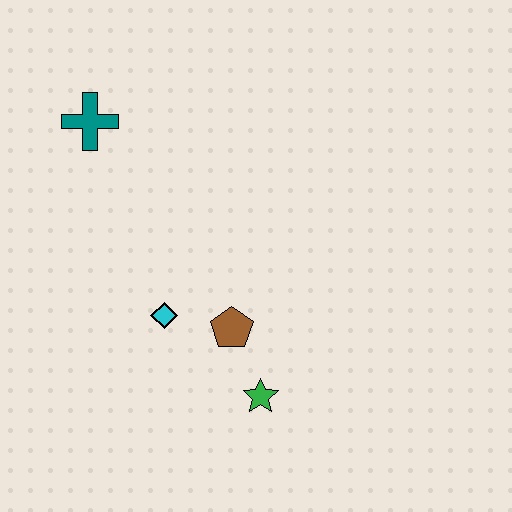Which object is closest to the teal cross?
The cyan diamond is closest to the teal cross.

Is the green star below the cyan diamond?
Yes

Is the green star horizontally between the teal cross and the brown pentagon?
No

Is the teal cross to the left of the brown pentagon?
Yes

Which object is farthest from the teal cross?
The green star is farthest from the teal cross.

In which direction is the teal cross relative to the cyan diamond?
The teal cross is above the cyan diamond.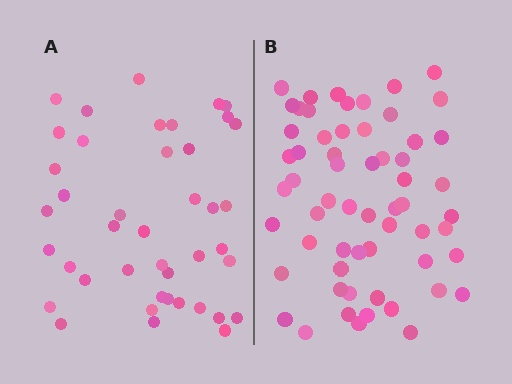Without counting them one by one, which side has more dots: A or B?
Region B (the right region) has more dots.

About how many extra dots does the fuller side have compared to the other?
Region B has approximately 20 more dots than region A.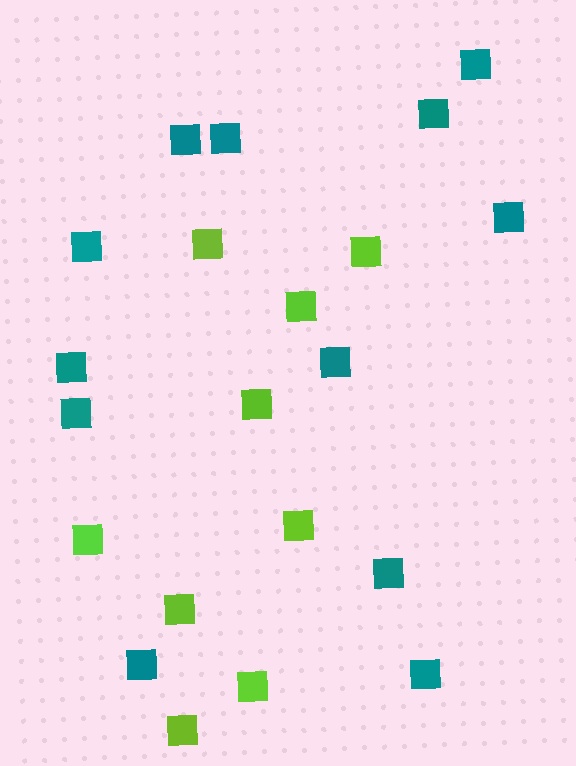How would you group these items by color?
There are 2 groups: one group of teal squares (12) and one group of lime squares (9).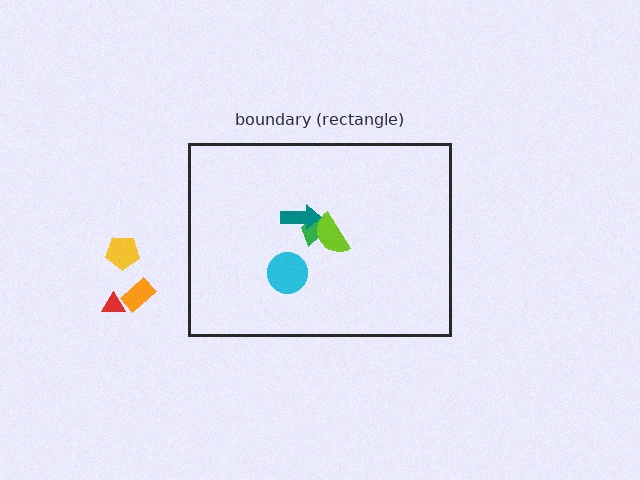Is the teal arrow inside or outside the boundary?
Inside.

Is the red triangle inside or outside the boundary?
Outside.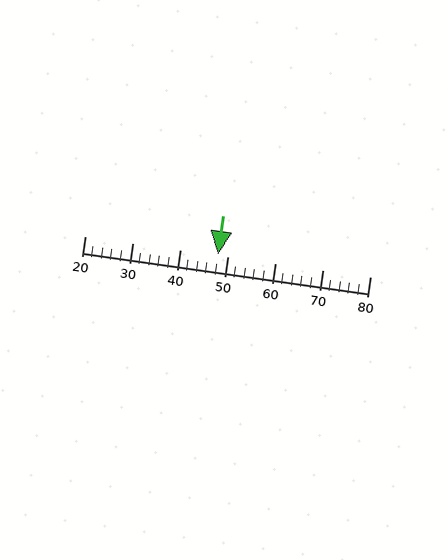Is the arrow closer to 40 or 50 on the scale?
The arrow is closer to 50.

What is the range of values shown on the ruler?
The ruler shows values from 20 to 80.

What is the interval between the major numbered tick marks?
The major tick marks are spaced 10 units apart.